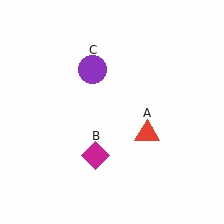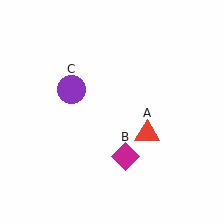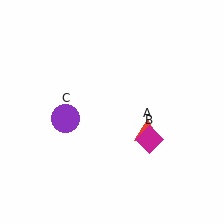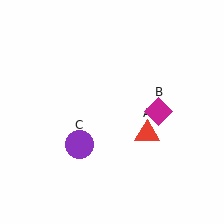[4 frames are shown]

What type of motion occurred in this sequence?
The magenta diamond (object B), purple circle (object C) rotated counterclockwise around the center of the scene.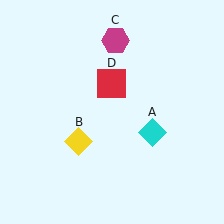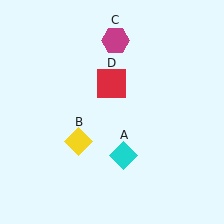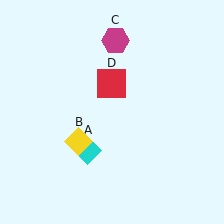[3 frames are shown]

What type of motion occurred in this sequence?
The cyan diamond (object A) rotated clockwise around the center of the scene.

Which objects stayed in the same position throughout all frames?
Yellow diamond (object B) and magenta hexagon (object C) and red square (object D) remained stationary.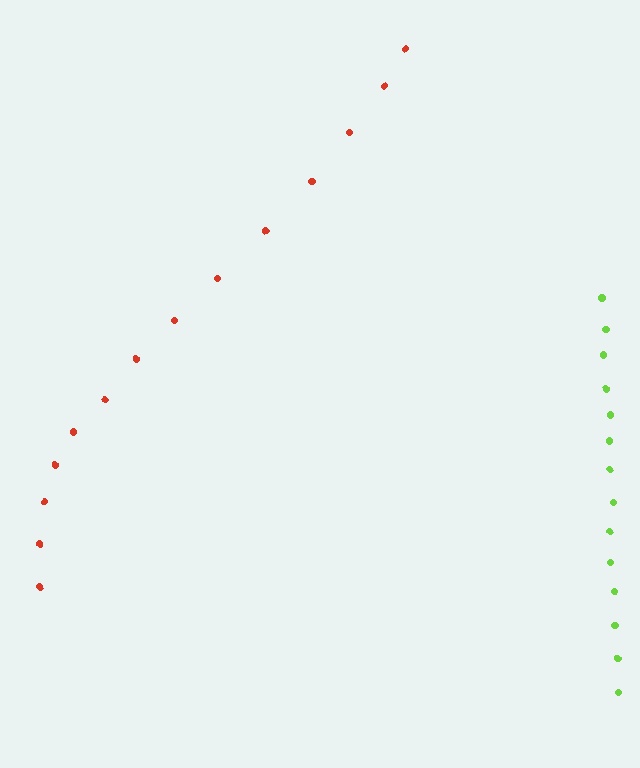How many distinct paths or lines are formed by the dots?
There are 2 distinct paths.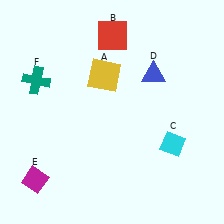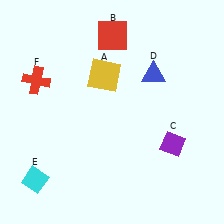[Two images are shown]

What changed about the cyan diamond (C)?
In Image 1, C is cyan. In Image 2, it changed to purple.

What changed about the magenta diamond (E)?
In Image 1, E is magenta. In Image 2, it changed to cyan.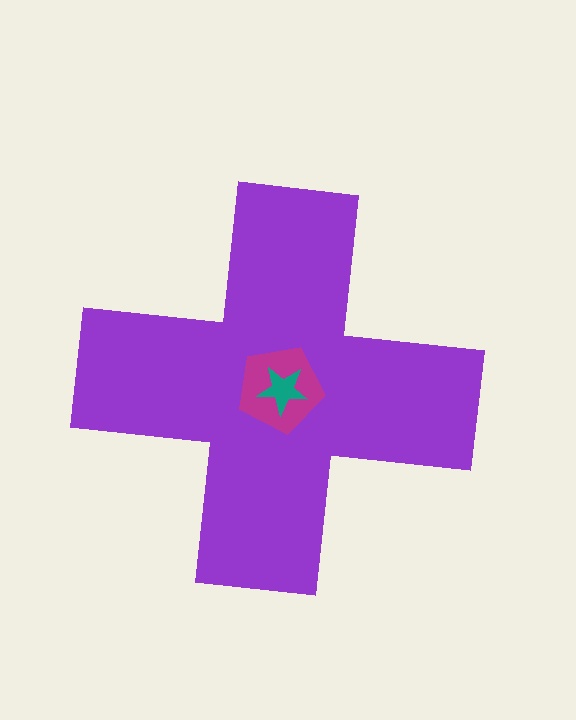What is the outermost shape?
The purple cross.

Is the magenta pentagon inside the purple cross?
Yes.